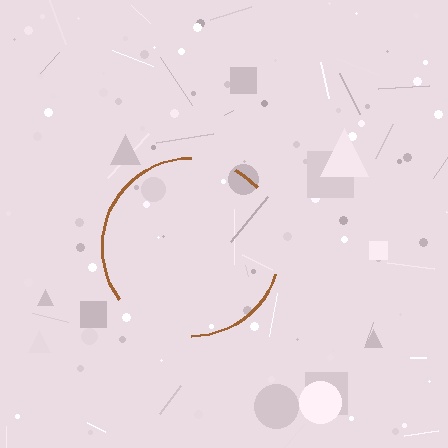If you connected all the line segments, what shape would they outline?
They would outline a circle.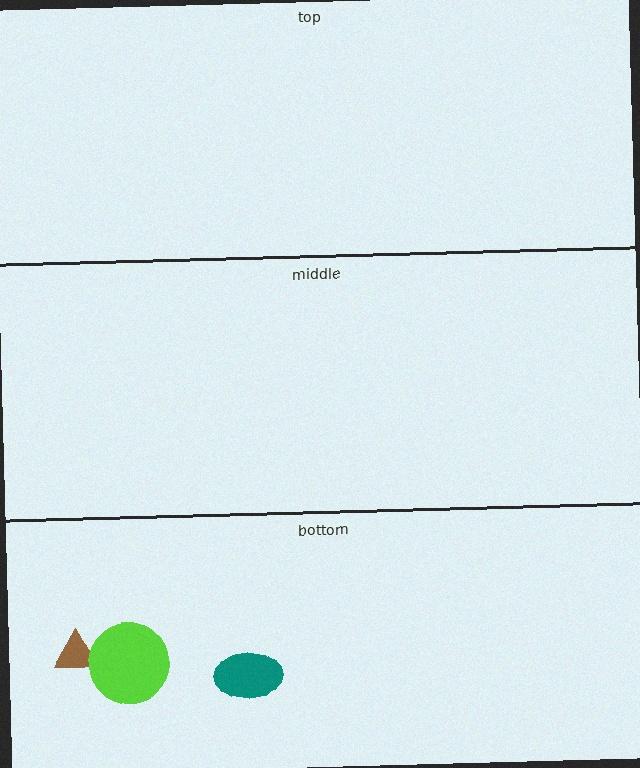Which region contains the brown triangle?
The bottom region.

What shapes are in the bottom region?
The brown triangle, the lime circle, the teal ellipse.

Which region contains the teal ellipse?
The bottom region.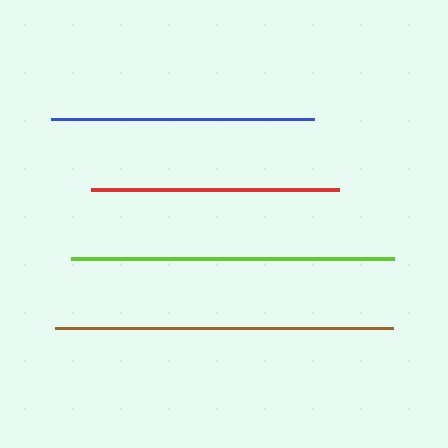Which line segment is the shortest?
The red line is the shortest at approximately 248 pixels.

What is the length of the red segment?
The red segment is approximately 248 pixels long.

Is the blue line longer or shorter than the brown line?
The brown line is longer than the blue line.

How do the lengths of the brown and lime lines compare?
The brown and lime lines are approximately the same length.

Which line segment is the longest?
The brown line is the longest at approximately 338 pixels.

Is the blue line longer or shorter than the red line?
The blue line is longer than the red line.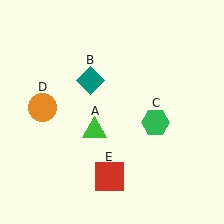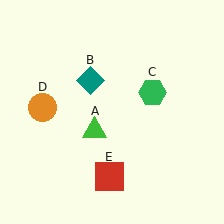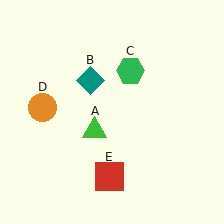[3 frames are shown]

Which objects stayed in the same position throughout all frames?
Green triangle (object A) and teal diamond (object B) and orange circle (object D) and red square (object E) remained stationary.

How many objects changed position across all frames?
1 object changed position: green hexagon (object C).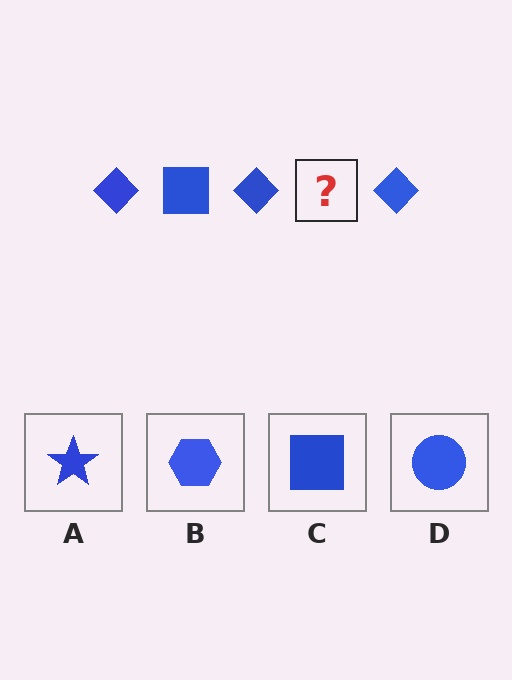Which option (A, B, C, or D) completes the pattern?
C.